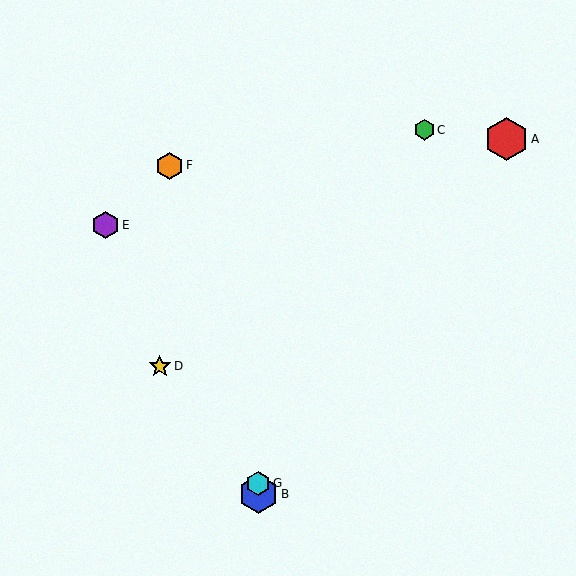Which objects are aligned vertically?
Objects B, G are aligned vertically.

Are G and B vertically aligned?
Yes, both are at x≈258.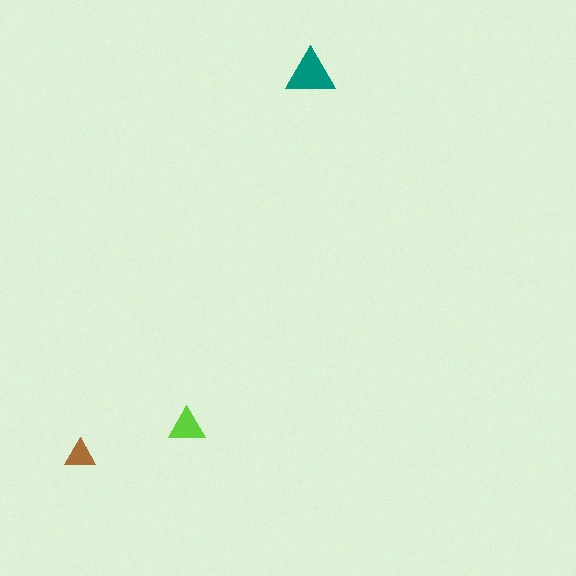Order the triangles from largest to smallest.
the teal one, the lime one, the brown one.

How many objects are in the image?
There are 3 objects in the image.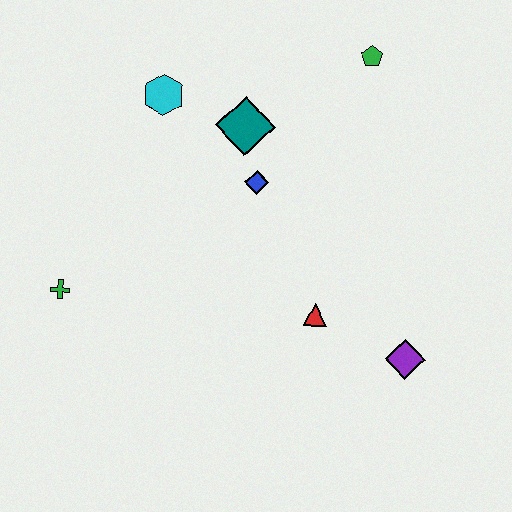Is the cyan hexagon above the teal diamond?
Yes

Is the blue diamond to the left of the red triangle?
Yes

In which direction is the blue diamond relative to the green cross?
The blue diamond is to the right of the green cross.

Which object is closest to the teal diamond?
The blue diamond is closest to the teal diamond.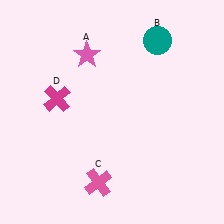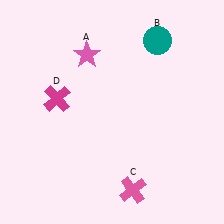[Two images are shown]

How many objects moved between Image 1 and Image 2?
1 object moved between the two images.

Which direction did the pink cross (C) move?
The pink cross (C) moved right.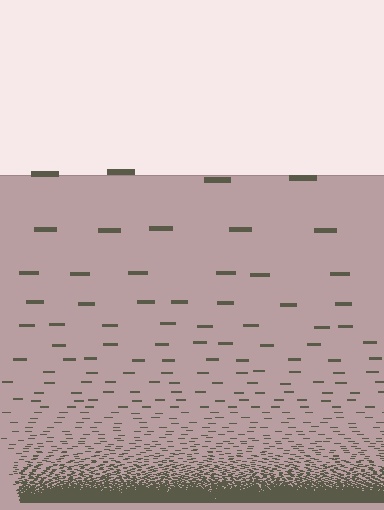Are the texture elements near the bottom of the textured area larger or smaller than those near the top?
Smaller. The gradient is inverted — elements near the bottom are smaller and denser.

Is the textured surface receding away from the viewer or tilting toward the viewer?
The surface appears to tilt toward the viewer. Texture elements get larger and sparser toward the top.